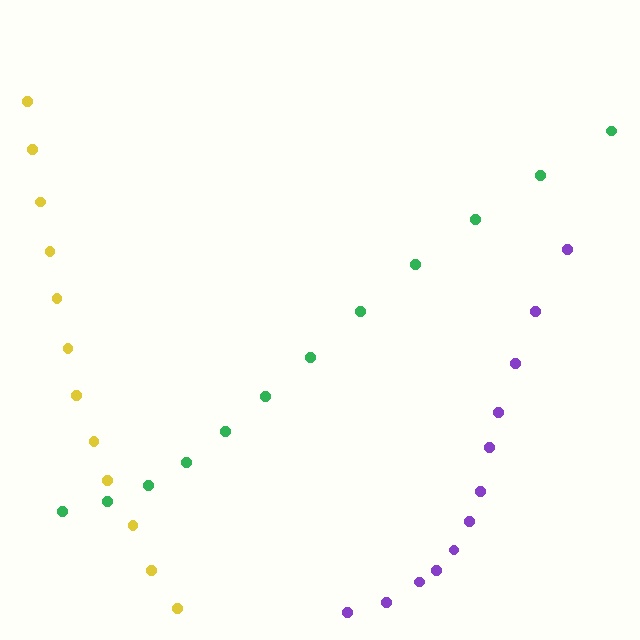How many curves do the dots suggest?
There are 3 distinct paths.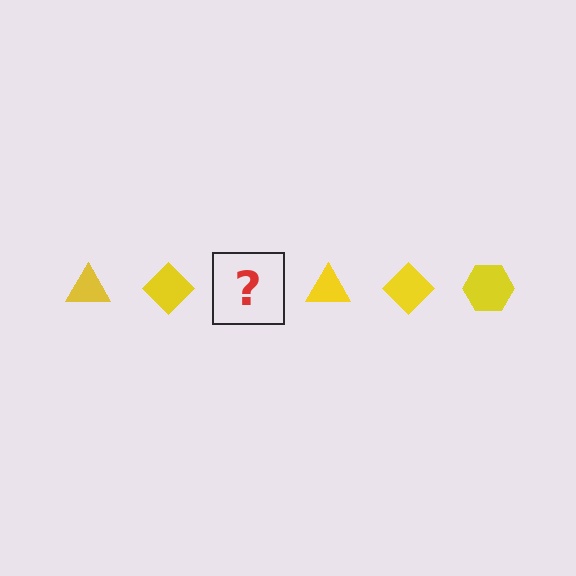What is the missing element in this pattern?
The missing element is a yellow hexagon.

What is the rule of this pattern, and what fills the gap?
The rule is that the pattern cycles through triangle, diamond, hexagon shapes in yellow. The gap should be filled with a yellow hexagon.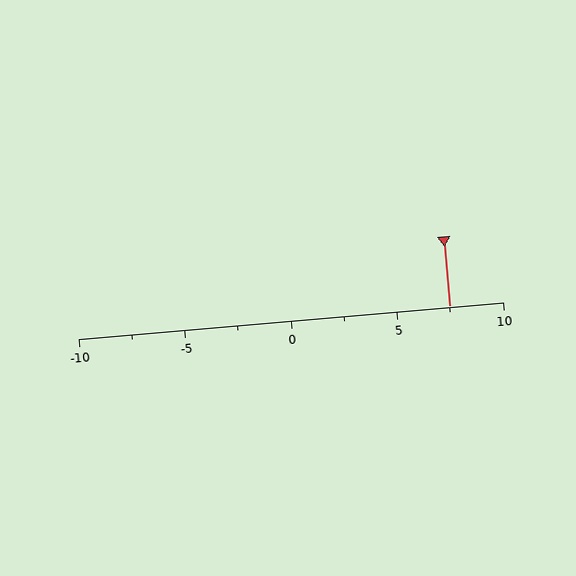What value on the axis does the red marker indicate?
The marker indicates approximately 7.5.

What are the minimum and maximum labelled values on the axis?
The axis runs from -10 to 10.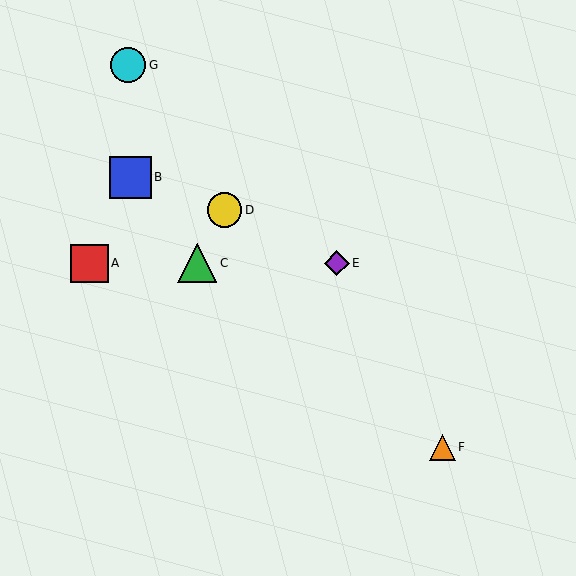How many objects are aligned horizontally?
3 objects (A, C, E) are aligned horizontally.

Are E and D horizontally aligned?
No, E is at y≈263 and D is at y≈210.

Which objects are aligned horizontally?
Objects A, C, E are aligned horizontally.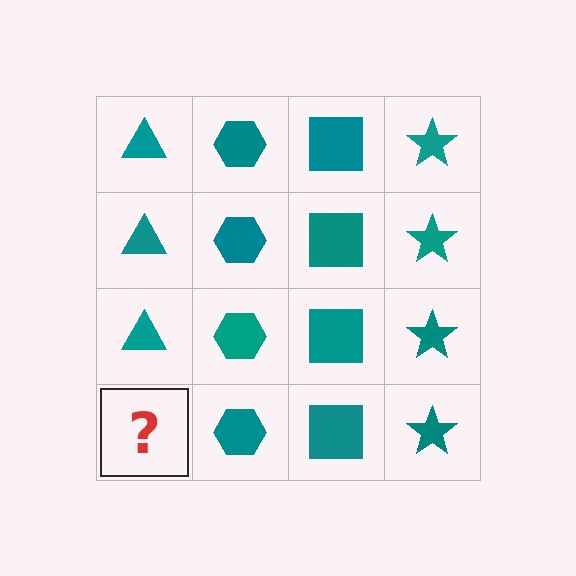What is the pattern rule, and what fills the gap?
The rule is that each column has a consistent shape. The gap should be filled with a teal triangle.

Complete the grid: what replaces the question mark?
The question mark should be replaced with a teal triangle.